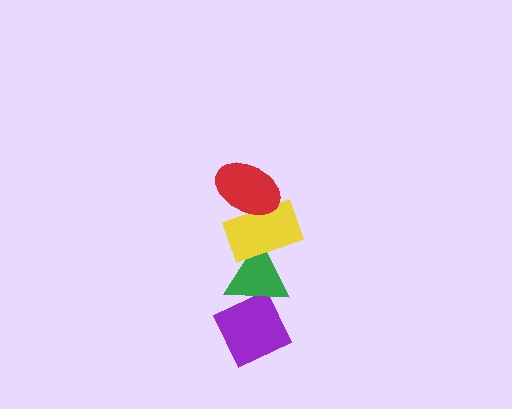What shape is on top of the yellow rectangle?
The red ellipse is on top of the yellow rectangle.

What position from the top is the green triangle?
The green triangle is 3rd from the top.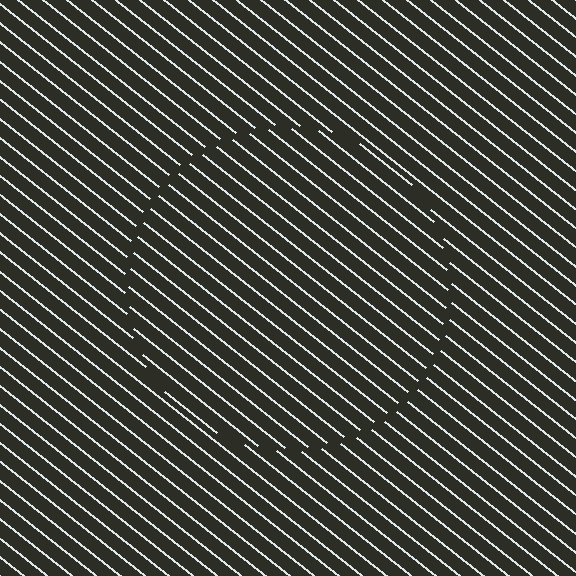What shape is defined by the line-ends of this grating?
An illusory circle. The interior of the shape contains the same grating, shifted by half a period — the contour is defined by the phase discontinuity where line-ends from the inner and outer gratings abut.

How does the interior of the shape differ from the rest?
The interior of the shape contains the same grating, shifted by half a period — the contour is defined by the phase discontinuity where line-ends from the inner and outer gratings abut.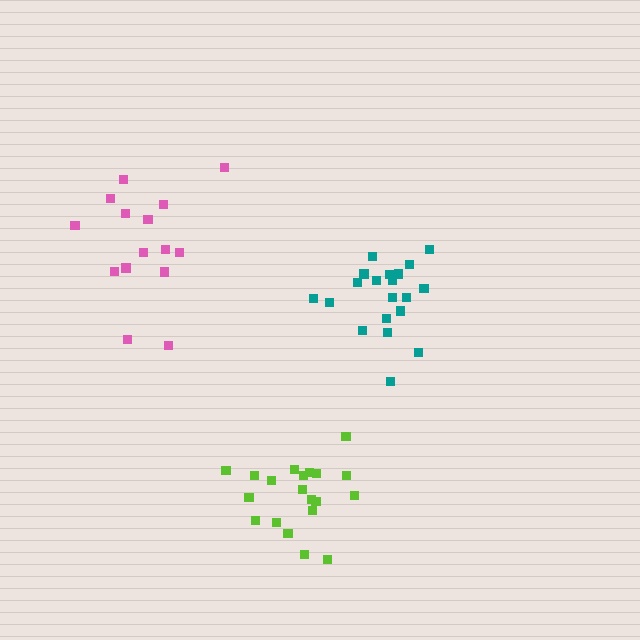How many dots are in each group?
Group 1: 20 dots, Group 2: 20 dots, Group 3: 15 dots (55 total).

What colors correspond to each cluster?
The clusters are colored: teal, lime, pink.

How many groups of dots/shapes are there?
There are 3 groups.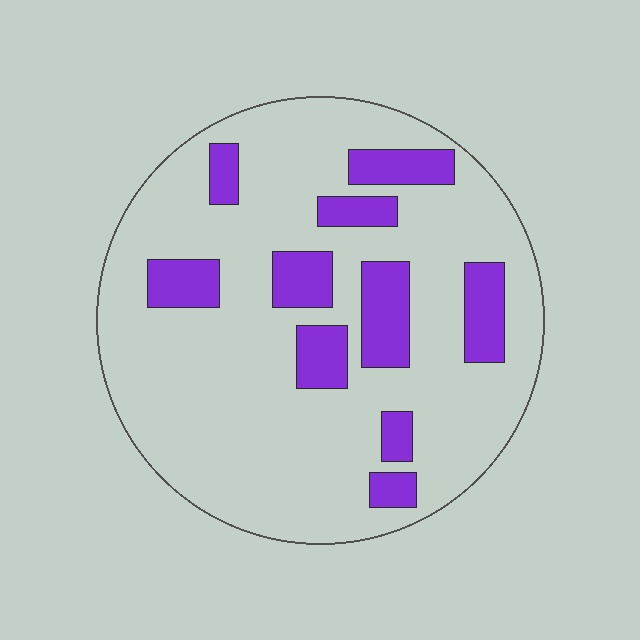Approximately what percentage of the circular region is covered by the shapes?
Approximately 20%.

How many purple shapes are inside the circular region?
10.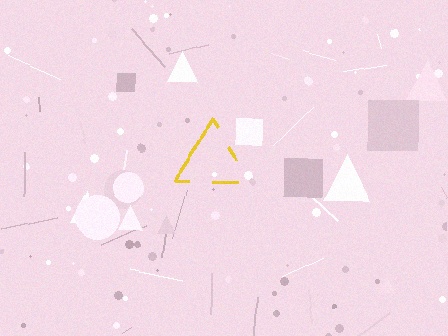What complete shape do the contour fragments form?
The contour fragments form a triangle.